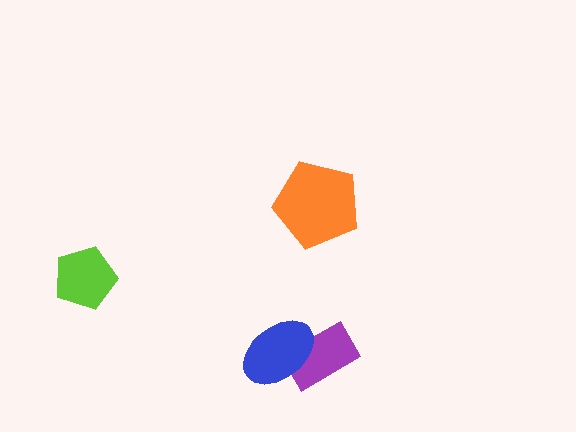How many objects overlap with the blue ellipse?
1 object overlaps with the blue ellipse.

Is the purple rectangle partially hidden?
Yes, it is partially covered by another shape.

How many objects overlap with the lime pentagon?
0 objects overlap with the lime pentagon.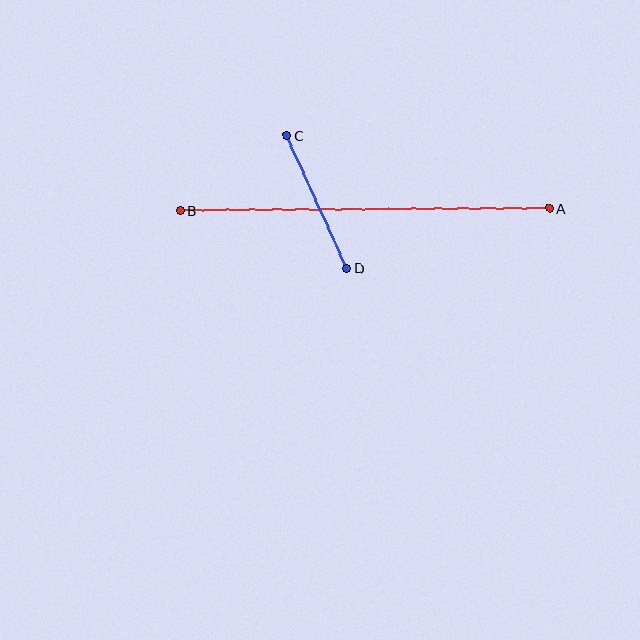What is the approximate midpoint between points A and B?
The midpoint is at approximately (365, 209) pixels.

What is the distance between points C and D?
The distance is approximately 146 pixels.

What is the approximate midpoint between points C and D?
The midpoint is at approximately (317, 202) pixels.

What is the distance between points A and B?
The distance is approximately 370 pixels.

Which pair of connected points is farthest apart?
Points A and B are farthest apart.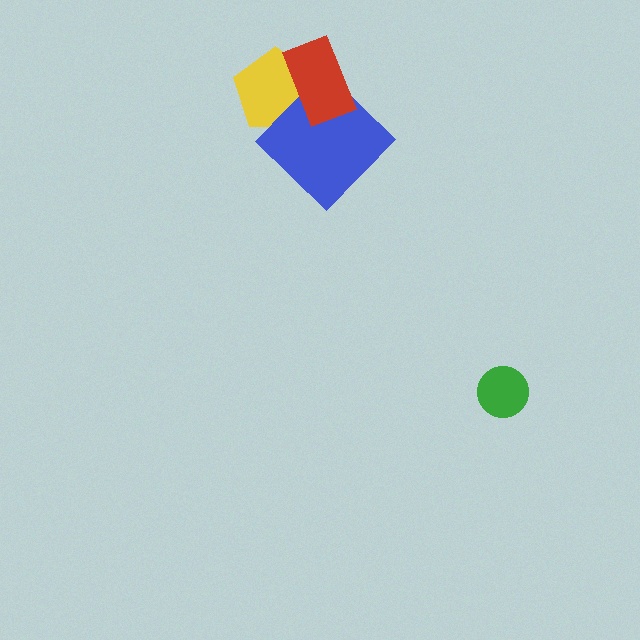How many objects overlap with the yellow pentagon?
2 objects overlap with the yellow pentagon.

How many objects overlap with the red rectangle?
2 objects overlap with the red rectangle.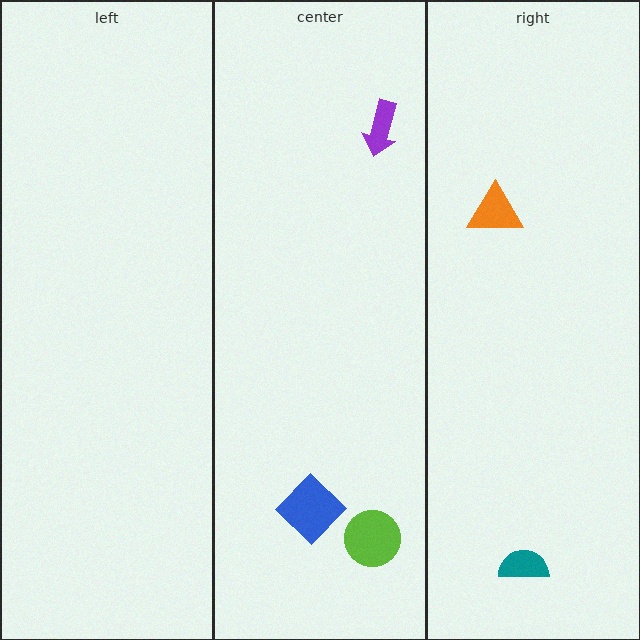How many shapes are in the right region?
2.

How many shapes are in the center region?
3.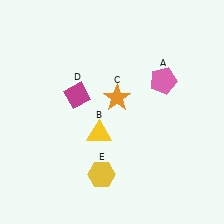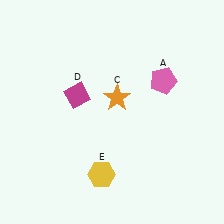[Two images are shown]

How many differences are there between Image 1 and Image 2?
There is 1 difference between the two images.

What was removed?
The yellow triangle (B) was removed in Image 2.